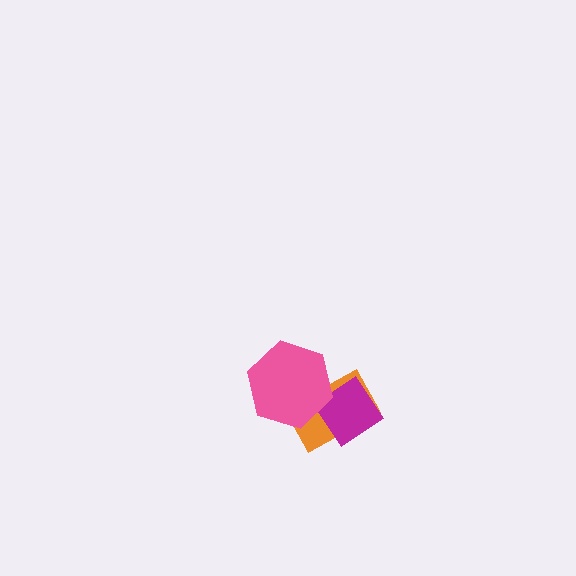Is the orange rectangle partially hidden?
Yes, it is partially covered by another shape.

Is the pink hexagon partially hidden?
No, no other shape covers it.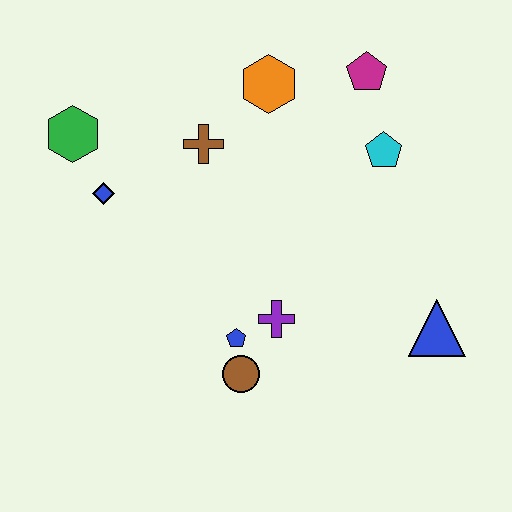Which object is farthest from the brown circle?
The magenta pentagon is farthest from the brown circle.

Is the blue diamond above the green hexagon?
No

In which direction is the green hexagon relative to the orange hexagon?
The green hexagon is to the left of the orange hexagon.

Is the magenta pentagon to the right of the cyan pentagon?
No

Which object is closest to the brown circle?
The blue pentagon is closest to the brown circle.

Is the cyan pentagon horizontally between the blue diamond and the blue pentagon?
No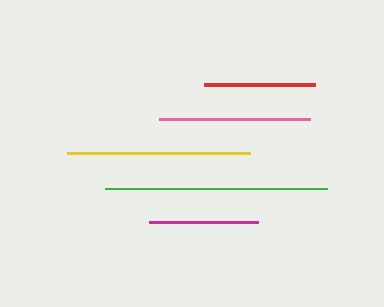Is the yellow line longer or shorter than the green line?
The green line is longer than the yellow line.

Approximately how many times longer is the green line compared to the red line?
The green line is approximately 2.0 times the length of the red line.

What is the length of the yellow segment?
The yellow segment is approximately 183 pixels long.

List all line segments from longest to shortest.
From longest to shortest: green, yellow, pink, red, magenta.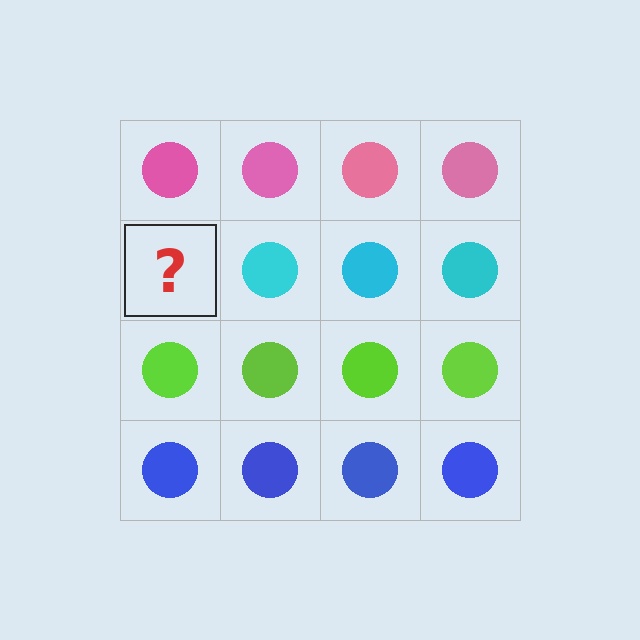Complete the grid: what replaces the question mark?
The question mark should be replaced with a cyan circle.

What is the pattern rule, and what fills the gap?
The rule is that each row has a consistent color. The gap should be filled with a cyan circle.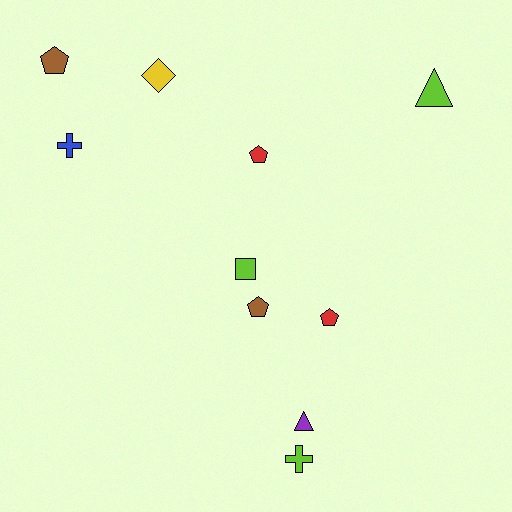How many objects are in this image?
There are 10 objects.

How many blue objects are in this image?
There is 1 blue object.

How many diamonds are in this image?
There is 1 diamond.